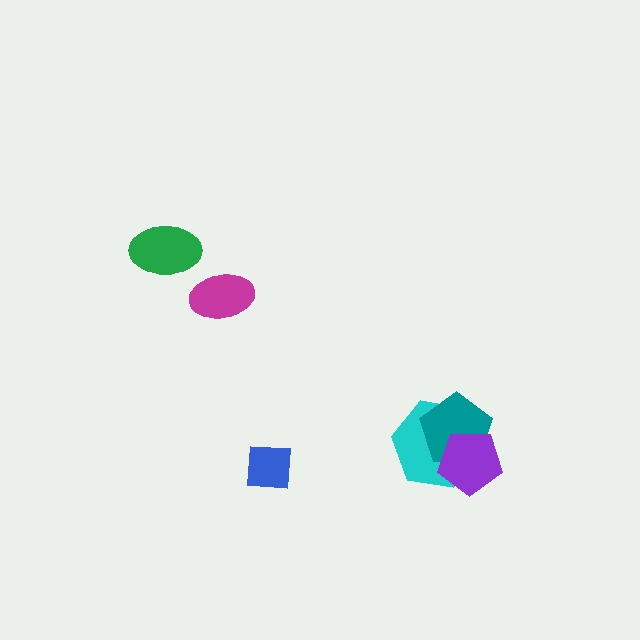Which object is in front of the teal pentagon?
The purple pentagon is in front of the teal pentagon.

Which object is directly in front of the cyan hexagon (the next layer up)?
The teal pentagon is directly in front of the cyan hexagon.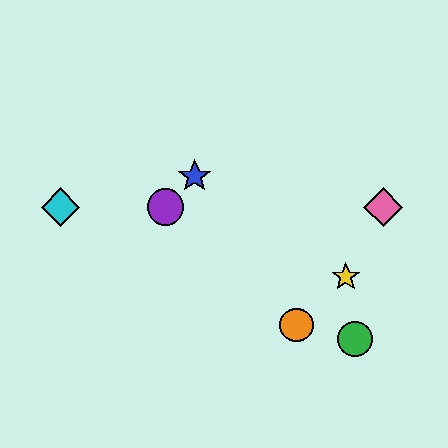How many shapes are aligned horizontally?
4 shapes (the red diamond, the purple circle, the cyan diamond, the pink diamond) are aligned horizontally.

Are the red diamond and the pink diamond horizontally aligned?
Yes, both are at y≈207.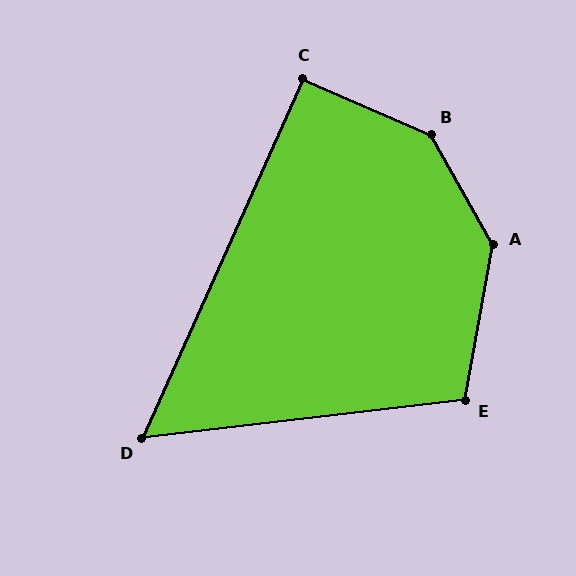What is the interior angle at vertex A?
Approximately 140 degrees (obtuse).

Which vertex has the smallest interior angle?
D, at approximately 59 degrees.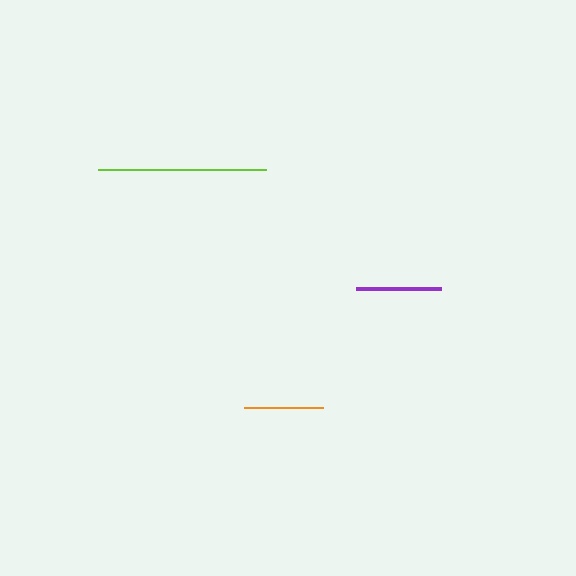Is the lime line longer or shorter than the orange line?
The lime line is longer than the orange line.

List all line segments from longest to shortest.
From longest to shortest: lime, purple, orange.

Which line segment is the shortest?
The orange line is the shortest at approximately 79 pixels.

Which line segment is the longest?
The lime line is the longest at approximately 168 pixels.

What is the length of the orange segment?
The orange segment is approximately 79 pixels long.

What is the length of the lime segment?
The lime segment is approximately 168 pixels long.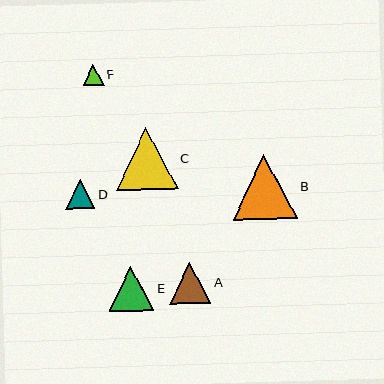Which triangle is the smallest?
Triangle F is the smallest with a size of approximately 21 pixels.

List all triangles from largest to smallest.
From largest to smallest: B, C, E, A, D, F.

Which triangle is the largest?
Triangle B is the largest with a size of approximately 65 pixels.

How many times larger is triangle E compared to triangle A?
Triangle E is approximately 1.1 times the size of triangle A.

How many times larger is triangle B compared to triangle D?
Triangle B is approximately 2.2 times the size of triangle D.